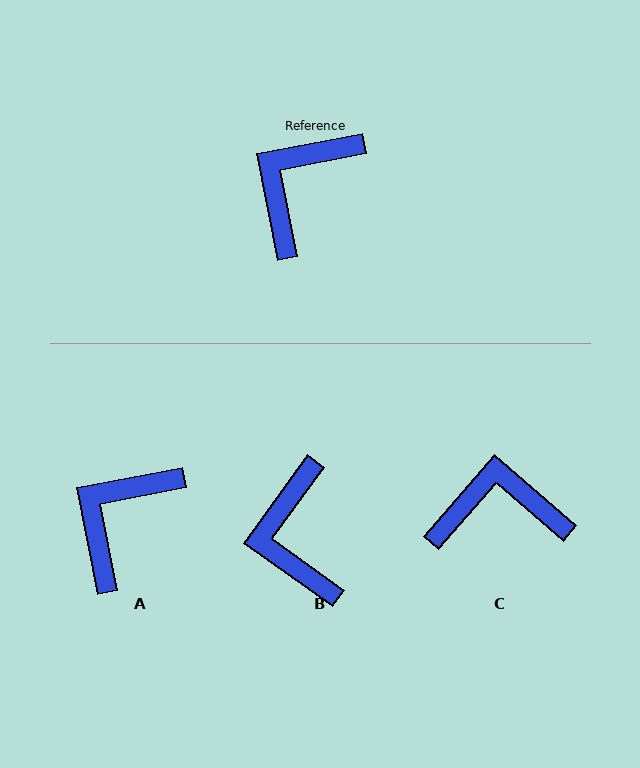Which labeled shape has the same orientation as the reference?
A.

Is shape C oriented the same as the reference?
No, it is off by about 52 degrees.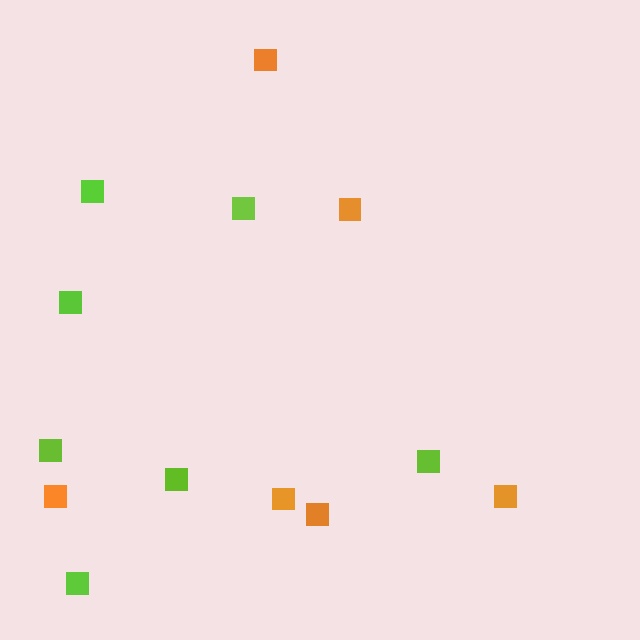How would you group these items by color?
There are 2 groups: one group of orange squares (6) and one group of lime squares (7).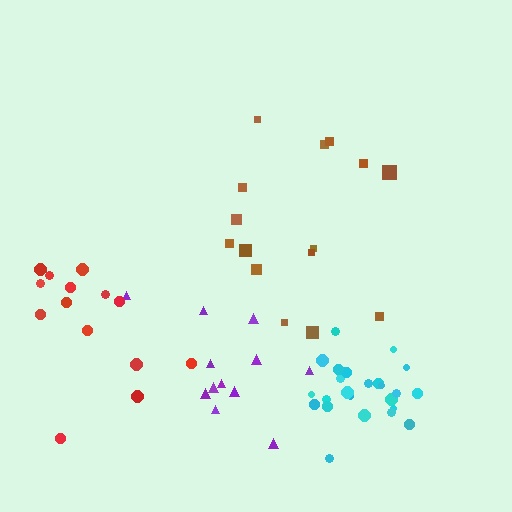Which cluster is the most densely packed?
Cyan.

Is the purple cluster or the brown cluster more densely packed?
Purple.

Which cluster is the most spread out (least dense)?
Brown.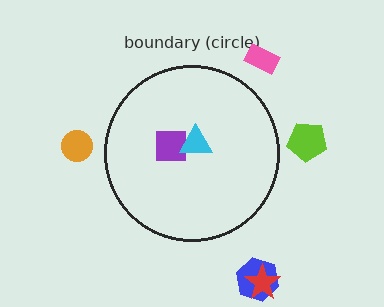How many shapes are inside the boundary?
2 inside, 5 outside.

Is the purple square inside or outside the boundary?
Inside.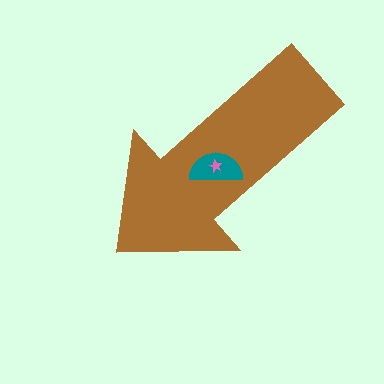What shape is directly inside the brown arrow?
The teal semicircle.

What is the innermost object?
The pink star.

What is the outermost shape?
The brown arrow.